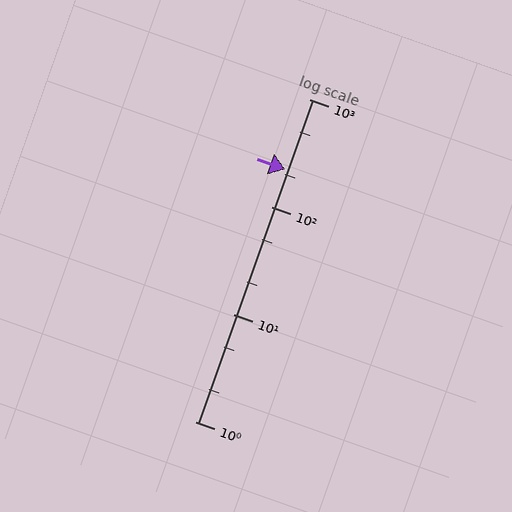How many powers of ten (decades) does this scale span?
The scale spans 3 decades, from 1 to 1000.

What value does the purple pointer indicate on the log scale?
The pointer indicates approximately 220.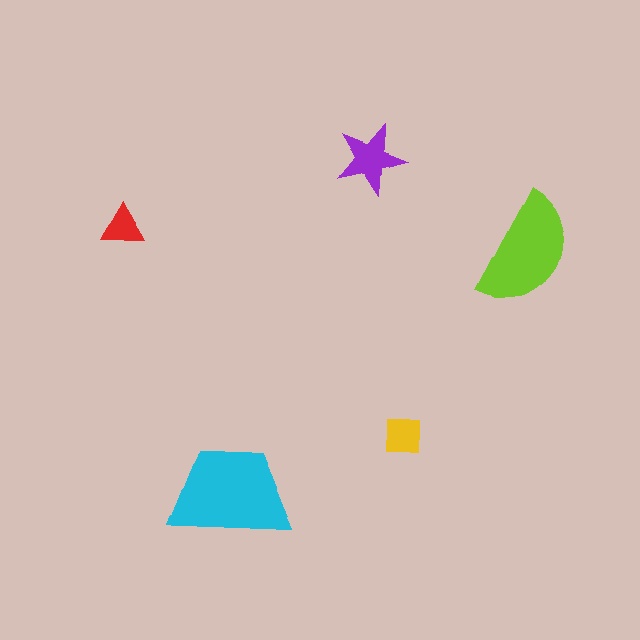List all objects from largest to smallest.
The cyan trapezoid, the lime semicircle, the purple star, the yellow square, the red triangle.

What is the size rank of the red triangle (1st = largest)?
5th.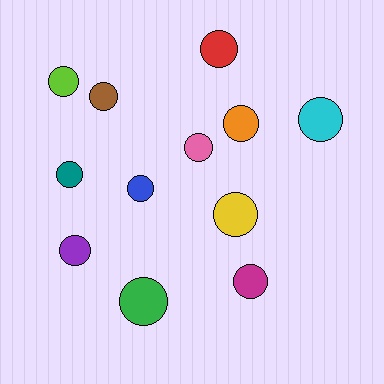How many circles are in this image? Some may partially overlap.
There are 12 circles.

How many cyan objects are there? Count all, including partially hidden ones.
There is 1 cyan object.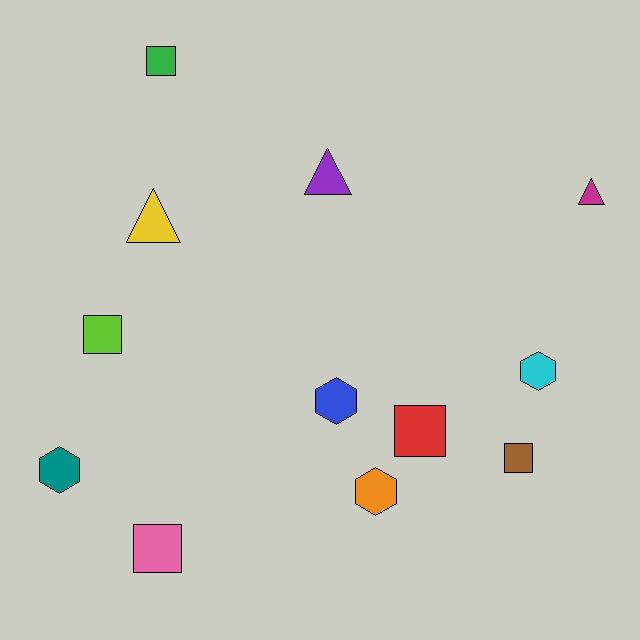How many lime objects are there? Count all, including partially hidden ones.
There is 1 lime object.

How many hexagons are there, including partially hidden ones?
There are 4 hexagons.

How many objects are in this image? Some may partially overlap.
There are 12 objects.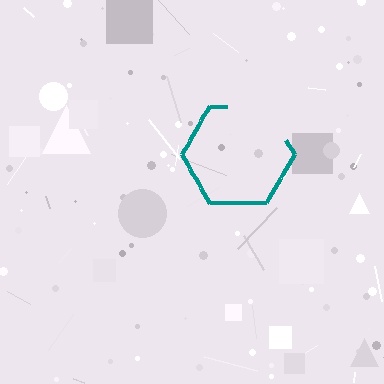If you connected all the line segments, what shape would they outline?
They would outline a hexagon.